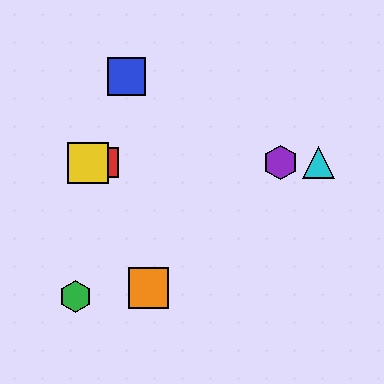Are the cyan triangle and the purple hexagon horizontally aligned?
Yes, both are at y≈163.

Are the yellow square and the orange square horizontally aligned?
No, the yellow square is at y≈163 and the orange square is at y≈288.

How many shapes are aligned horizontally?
4 shapes (the red square, the yellow square, the purple hexagon, the cyan triangle) are aligned horizontally.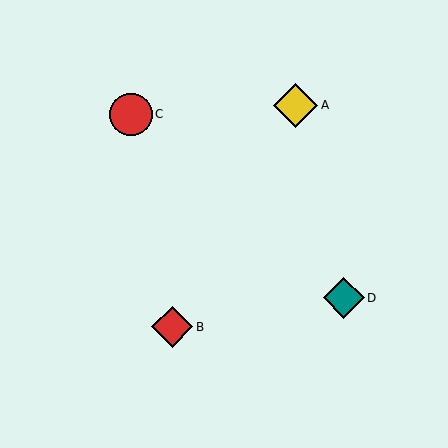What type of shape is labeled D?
Shape D is a teal diamond.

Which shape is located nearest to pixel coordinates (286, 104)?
The yellow diamond (labeled A) at (295, 105) is nearest to that location.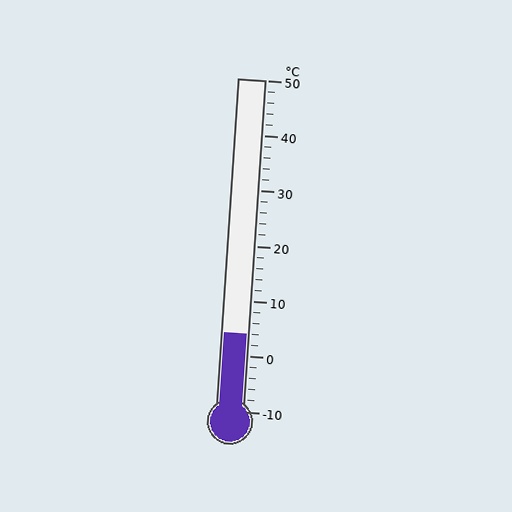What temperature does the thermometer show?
The thermometer shows approximately 4°C.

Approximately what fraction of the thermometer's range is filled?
The thermometer is filled to approximately 25% of its range.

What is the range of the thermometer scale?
The thermometer scale ranges from -10°C to 50°C.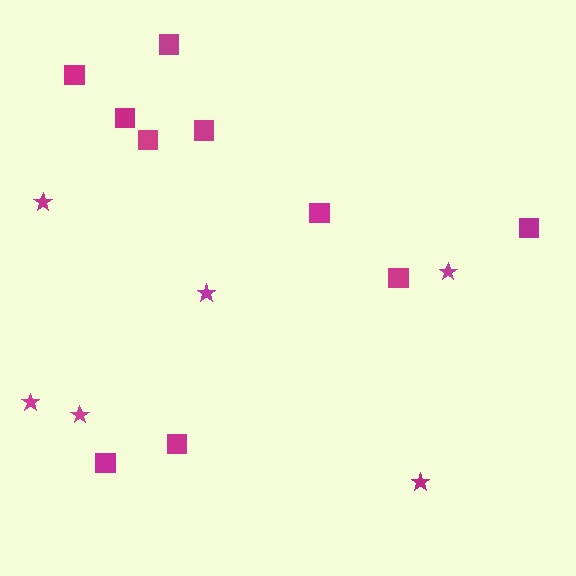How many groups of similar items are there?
There are 2 groups: one group of squares (10) and one group of stars (6).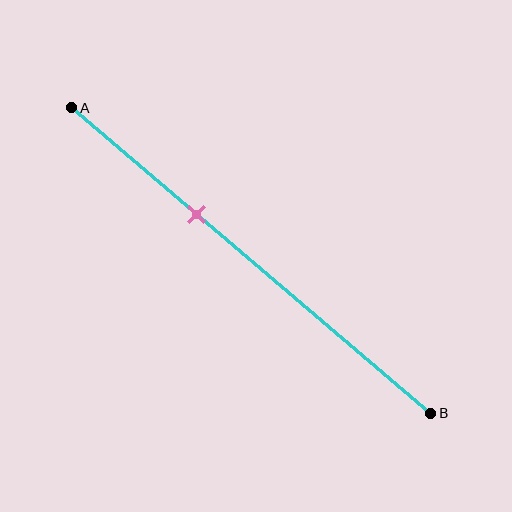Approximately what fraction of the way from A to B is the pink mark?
The pink mark is approximately 35% of the way from A to B.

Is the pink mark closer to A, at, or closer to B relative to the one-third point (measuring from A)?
The pink mark is approximately at the one-third point of segment AB.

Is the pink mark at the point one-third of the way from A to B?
Yes, the mark is approximately at the one-third point.